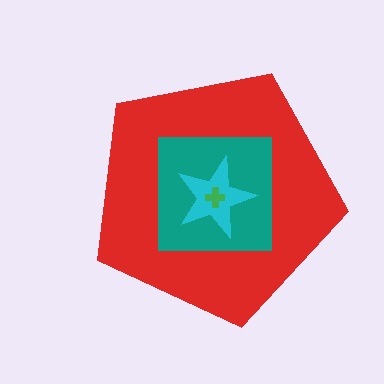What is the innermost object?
The green cross.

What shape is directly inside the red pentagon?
The teal square.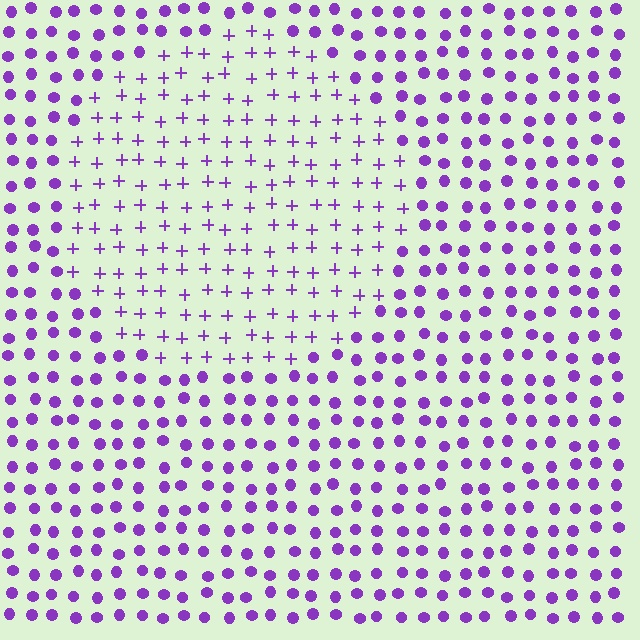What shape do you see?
I see a circle.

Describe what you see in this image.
The image is filled with small purple elements arranged in a uniform grid. A circle-shaped region contains plus signs, while the surrounding area contains circles. The boundary is defined purely by the change in element shape.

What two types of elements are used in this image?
The image uses plus signs inside the circle region and circles outside it.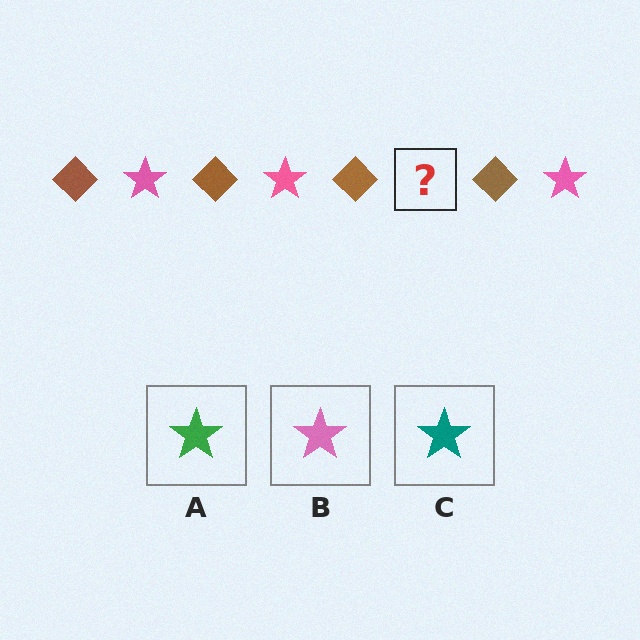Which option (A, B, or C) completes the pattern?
B.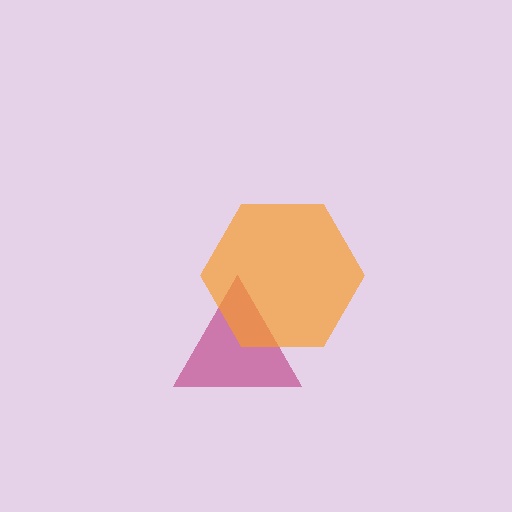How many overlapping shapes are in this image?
There are 2 overlapping shapes in the image.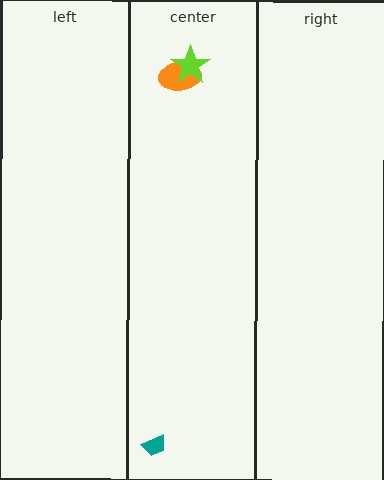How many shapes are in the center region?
3.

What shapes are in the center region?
The teal trapezoid, the orange ellipse, the lime star.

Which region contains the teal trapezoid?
The center region.